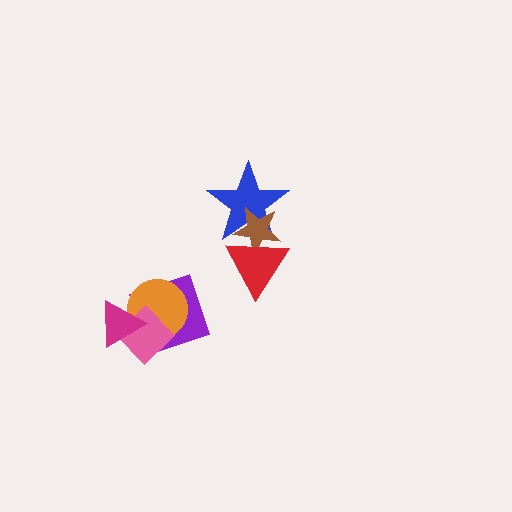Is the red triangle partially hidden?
No, no other shape covers it.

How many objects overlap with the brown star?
2 objects overlap with the brown star.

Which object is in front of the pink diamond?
The magenta triangle is in front of the pink diamond.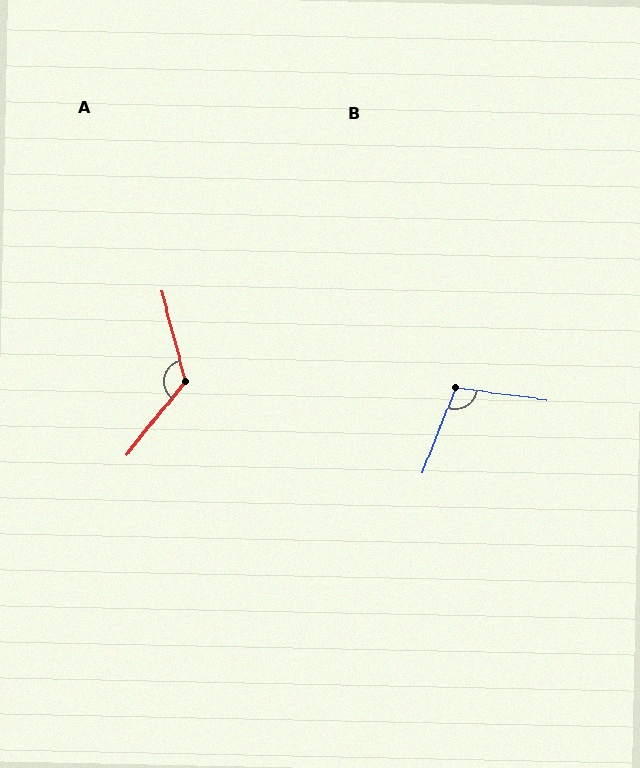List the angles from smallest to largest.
B (103°), A (126°).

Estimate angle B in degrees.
Approximately 103 degrees.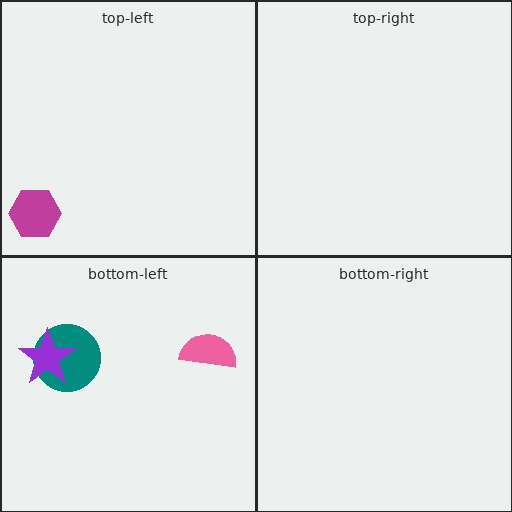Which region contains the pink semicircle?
The bottom-left region.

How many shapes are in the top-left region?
1.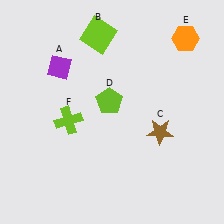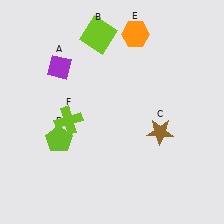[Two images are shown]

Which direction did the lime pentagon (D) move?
The lime pentagon (D) moved left.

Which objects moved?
The objects that moved are: the lime pentagon (D), the orange hexagon (E).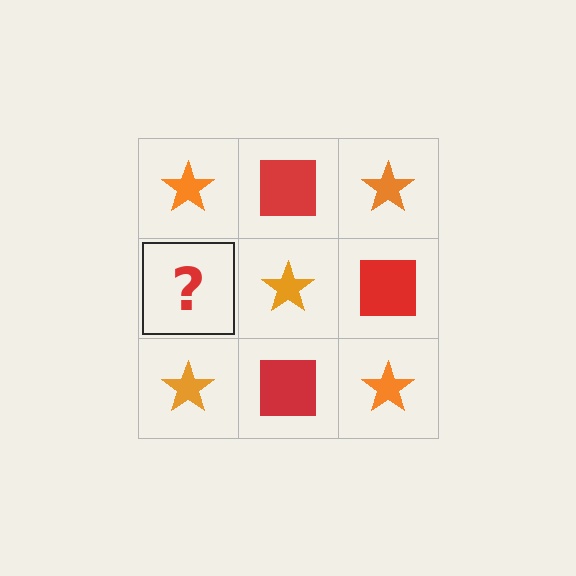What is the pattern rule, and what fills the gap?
The rule is that it alternates orange star and red square in a checkerboard pattern. The gap should be filled with a red square.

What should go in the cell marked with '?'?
The missing cell should contain a red square.